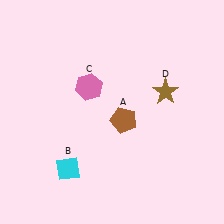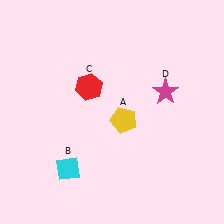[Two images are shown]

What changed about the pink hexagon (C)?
In Image 1, C is pink. In Image 2, it changed to red.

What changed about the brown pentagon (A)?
In Image 1, A is brown. In Image 2, it changed to yellow.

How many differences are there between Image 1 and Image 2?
There are 3 differences between the two images.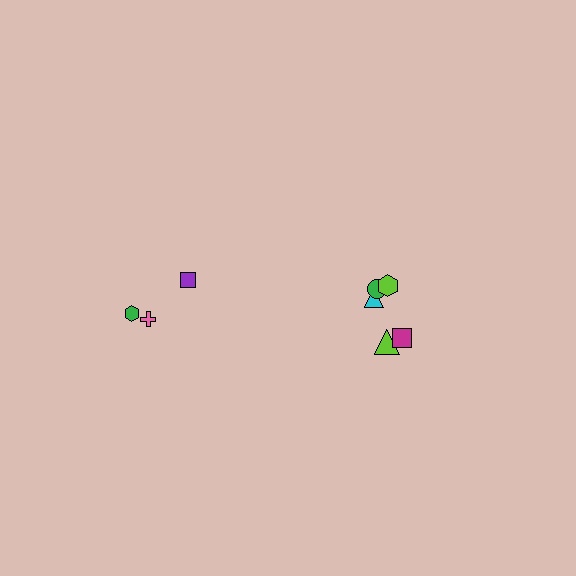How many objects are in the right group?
There are 5 objects.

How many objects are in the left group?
There are 3 objects.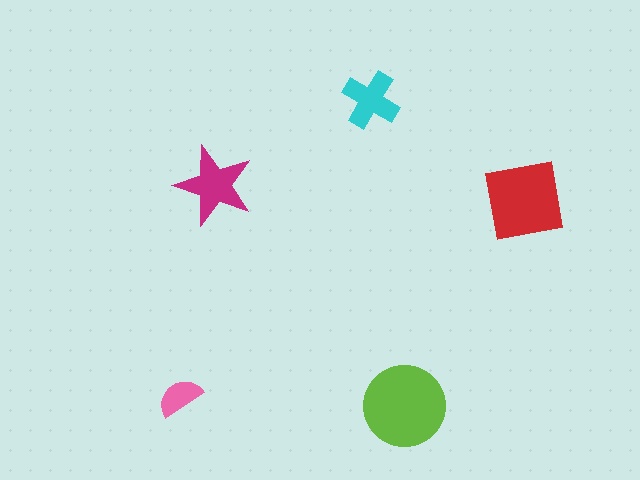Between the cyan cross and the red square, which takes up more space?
The red square.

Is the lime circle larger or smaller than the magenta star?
Larger.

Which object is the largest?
The lime circle.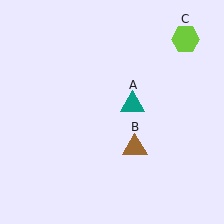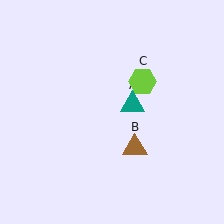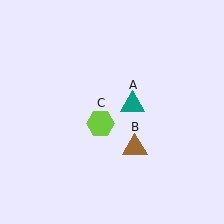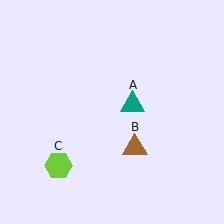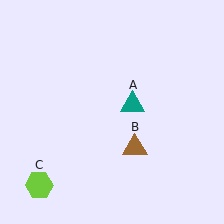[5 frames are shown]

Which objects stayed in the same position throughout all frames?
Teal triangle (object A) and brown triangle (object B) remained stationary.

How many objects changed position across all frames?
1 object changed position: lime hexagon (object C).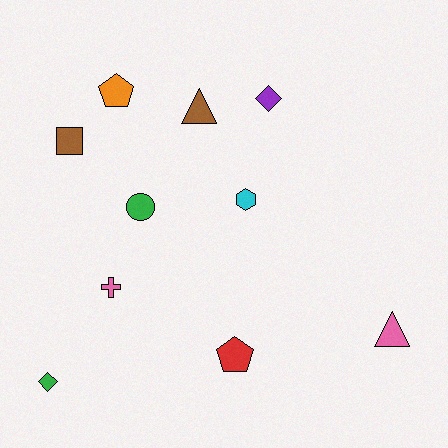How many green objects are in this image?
There are 2 green objects.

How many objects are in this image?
There are 10 objects.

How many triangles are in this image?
There are 2 triangles.